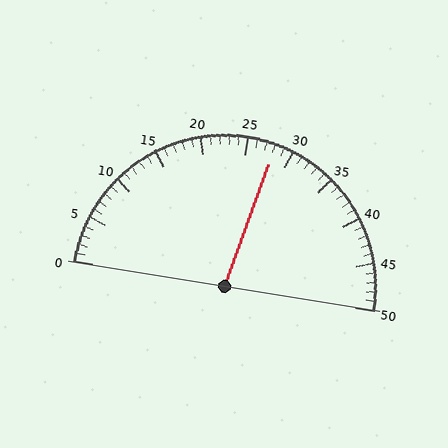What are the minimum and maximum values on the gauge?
The gauge ranges from 0 to 50.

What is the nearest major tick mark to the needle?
The nearest major tick mark is 30.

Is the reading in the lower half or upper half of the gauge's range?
The reading is in the upper half of the range (0 to 50).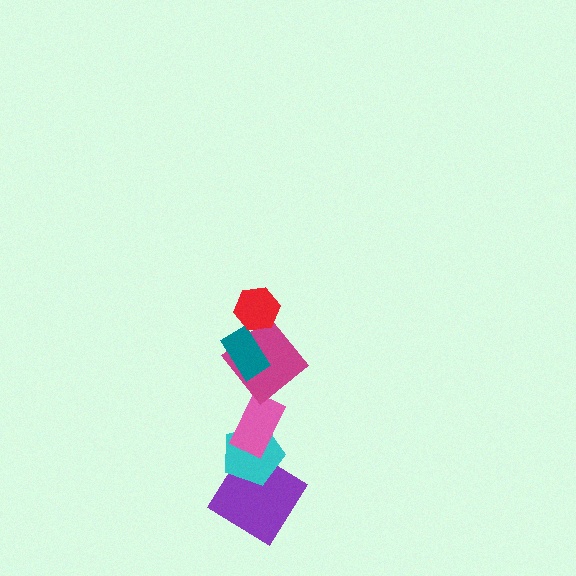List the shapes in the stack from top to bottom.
From top to bottom: the red hexagon, the teal rectangle, the magenta diamond, the pink rectangle, the cyan pentagon, the purple diamond.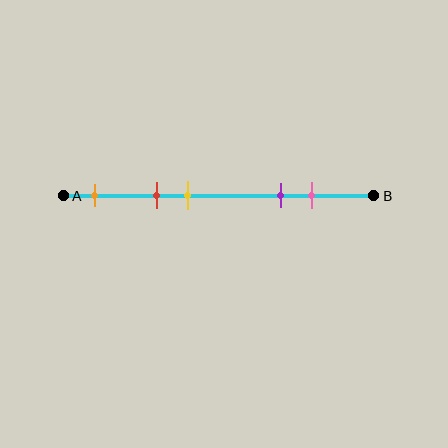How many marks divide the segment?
There are 5 marks dividing the segment.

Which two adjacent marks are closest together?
The red and yellow marks are the closest adjacent pair.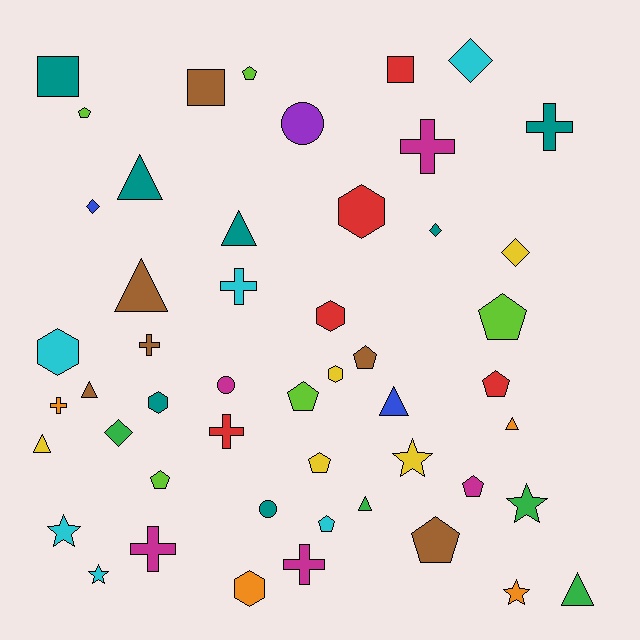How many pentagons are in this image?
There are 11 pentagons.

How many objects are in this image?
There are 50 objects.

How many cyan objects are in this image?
There are 6 cyan objects.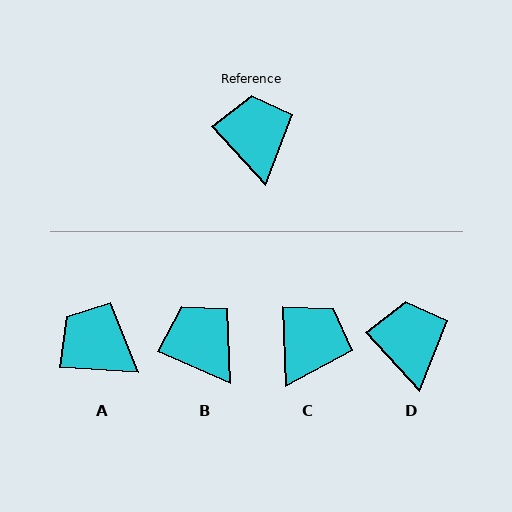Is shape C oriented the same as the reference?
No, it is off by about 40 degrees.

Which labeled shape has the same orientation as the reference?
D.